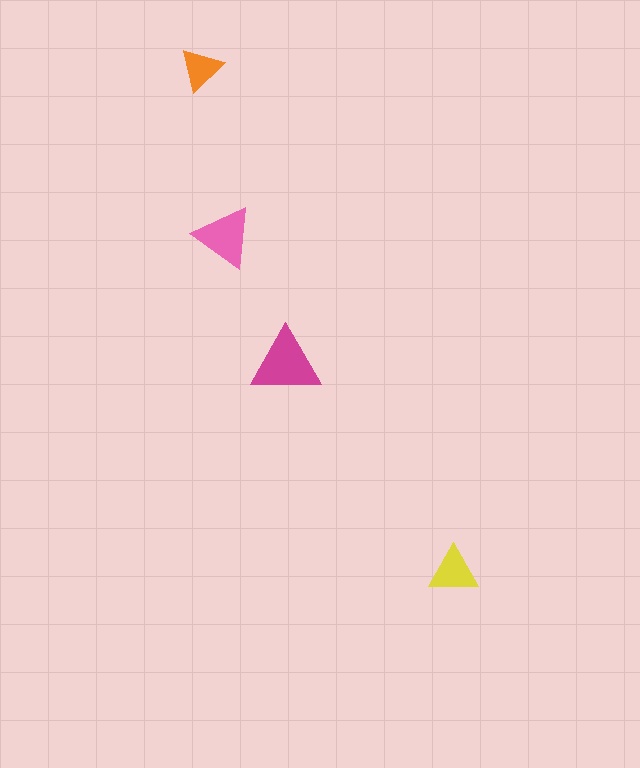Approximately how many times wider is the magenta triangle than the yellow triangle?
About 1.5 times wider.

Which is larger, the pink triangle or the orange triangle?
The pink one.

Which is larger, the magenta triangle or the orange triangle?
The magenta one.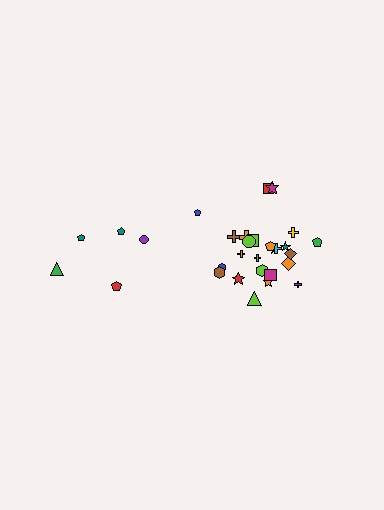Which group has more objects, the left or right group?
The right group.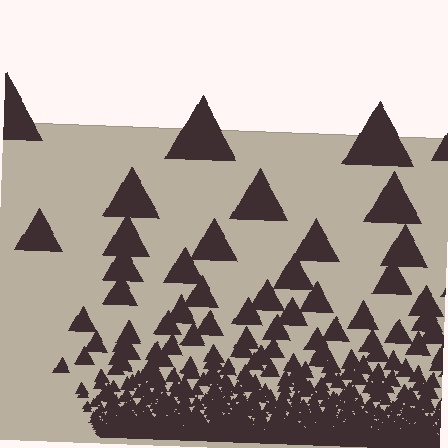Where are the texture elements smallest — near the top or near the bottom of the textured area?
Near the bottom.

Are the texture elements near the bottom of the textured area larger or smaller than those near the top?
Smaller. The gradient is inverted — elements near the bottom are smaller and denser.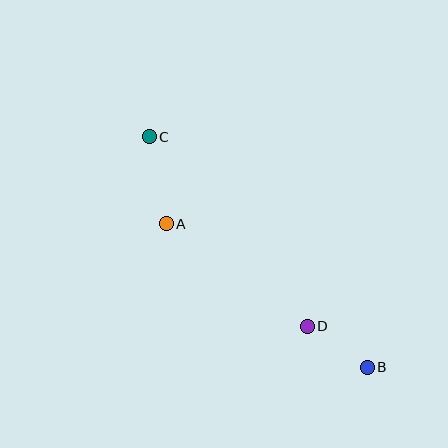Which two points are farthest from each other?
Points B and C are farthest from each other.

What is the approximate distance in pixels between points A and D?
The distance between A and D is approximately 174 pixels.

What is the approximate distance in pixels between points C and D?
The distance between C and D is approximately 247 pixels.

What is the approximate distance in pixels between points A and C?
The distance between A and C is approximately 89 pixels.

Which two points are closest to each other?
Points B and D are closest to each other.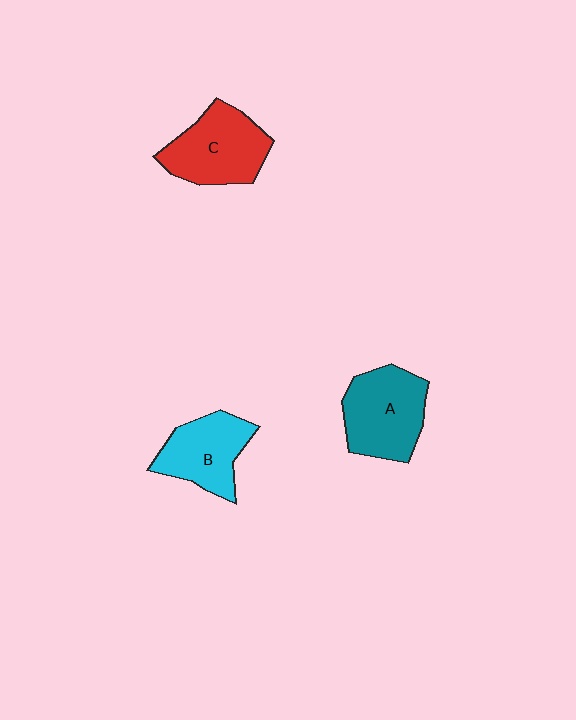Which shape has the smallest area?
Shape B (cyan).